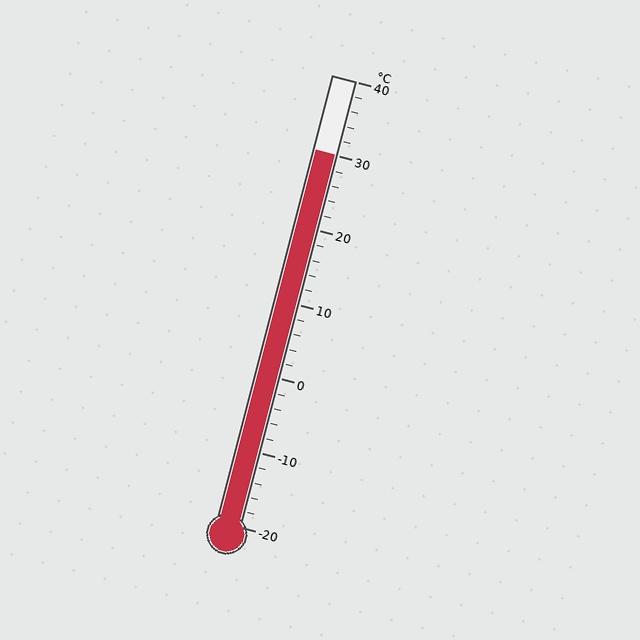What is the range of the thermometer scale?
The thermometer scale ranges from -20°C to 40°C.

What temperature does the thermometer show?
The thermometer shows approximately 30°C.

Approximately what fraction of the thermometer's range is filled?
The thermometer is filled to approximately 85% of its range.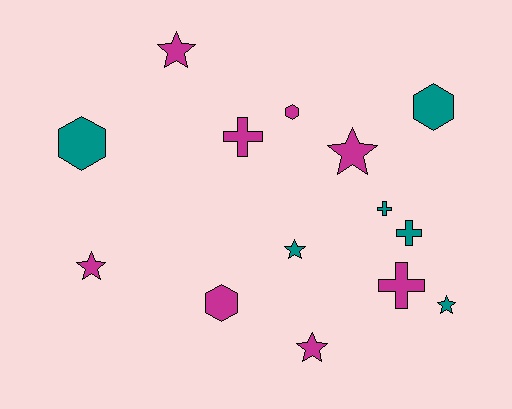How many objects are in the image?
There are 14 objects.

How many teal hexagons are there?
There are 2 teal hexagons.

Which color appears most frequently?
Magenta, with 8 objects.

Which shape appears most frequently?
Star, with 6 objects.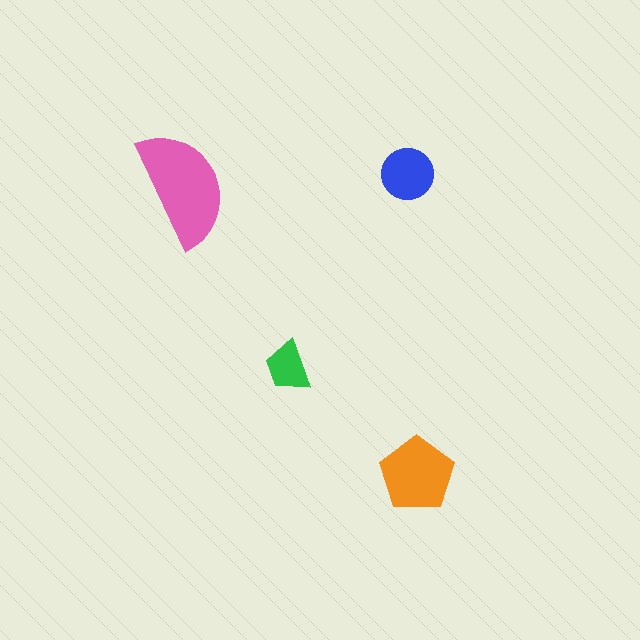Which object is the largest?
The pink semicircle.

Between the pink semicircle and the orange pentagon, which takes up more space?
The pink semicircle.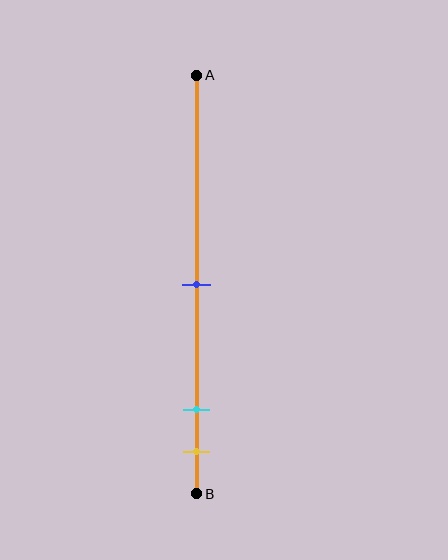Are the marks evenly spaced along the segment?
No, the marks are not evenly spaced.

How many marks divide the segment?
There are 3 marks dividing the segment.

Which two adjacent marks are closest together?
The cyan and yellow marks are the closest adjacent pair.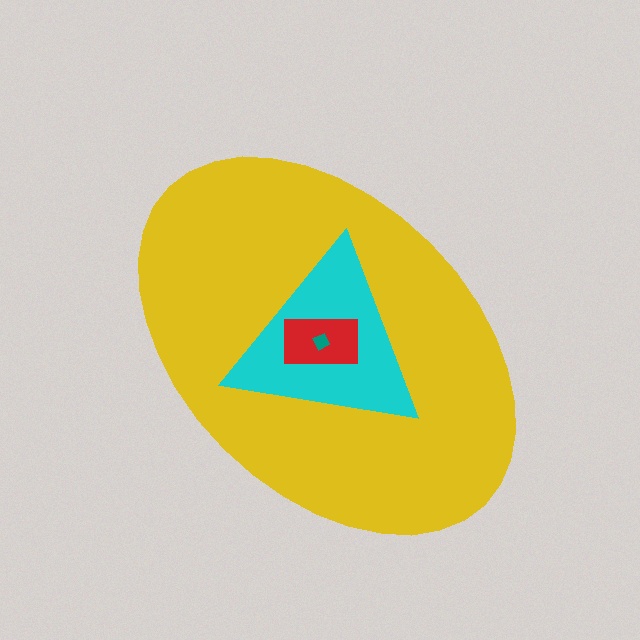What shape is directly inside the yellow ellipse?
The cyan triangle.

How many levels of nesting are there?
4.